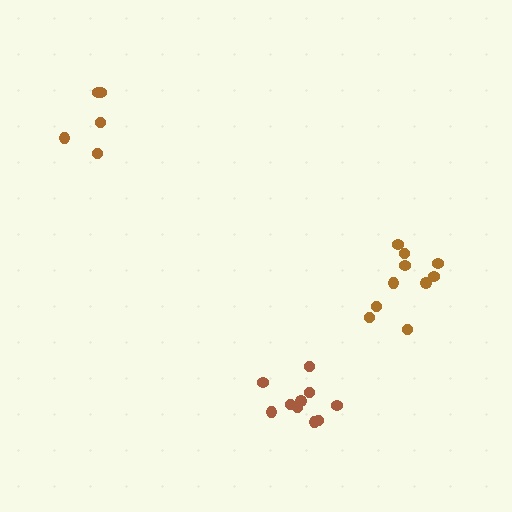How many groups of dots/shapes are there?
There are 3 groups.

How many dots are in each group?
Group 1: 10 dots, Group 2: 10 dots, Group 3: 5 dots (25 total).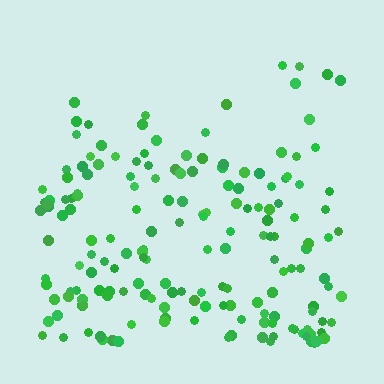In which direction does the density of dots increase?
From top to bottom, with the bottom side densest.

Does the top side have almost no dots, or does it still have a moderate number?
Still a moderate number, just noticeably fewer than the bottom.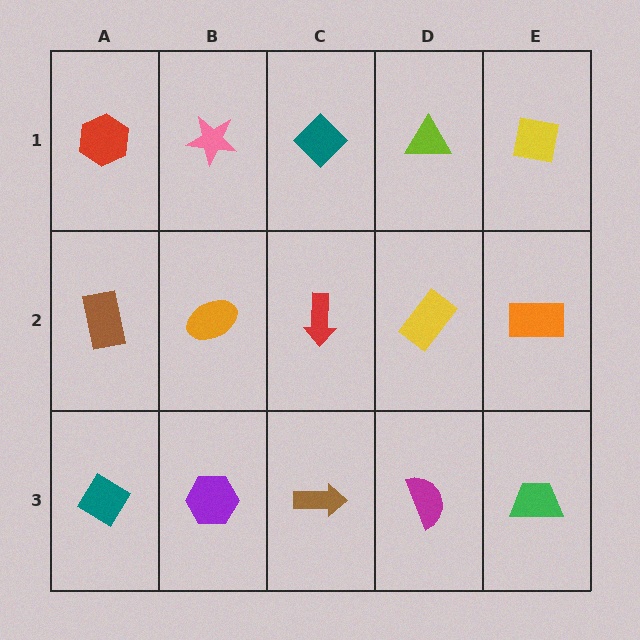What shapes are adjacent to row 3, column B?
An orange ellipse (row 2, column B), a teal diamond (row 3, column A), a brown arrow (row 3, column C).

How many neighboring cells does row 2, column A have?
3.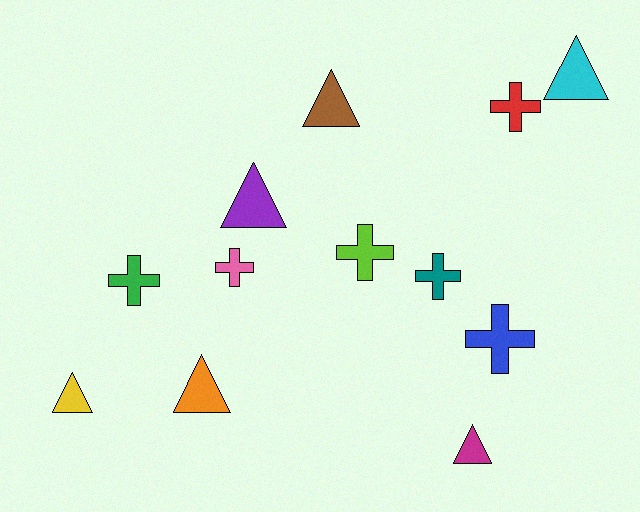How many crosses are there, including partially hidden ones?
There are 6 crosses.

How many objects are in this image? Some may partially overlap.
There are 12 objects.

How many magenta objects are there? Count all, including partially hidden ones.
There is 1 magenta object.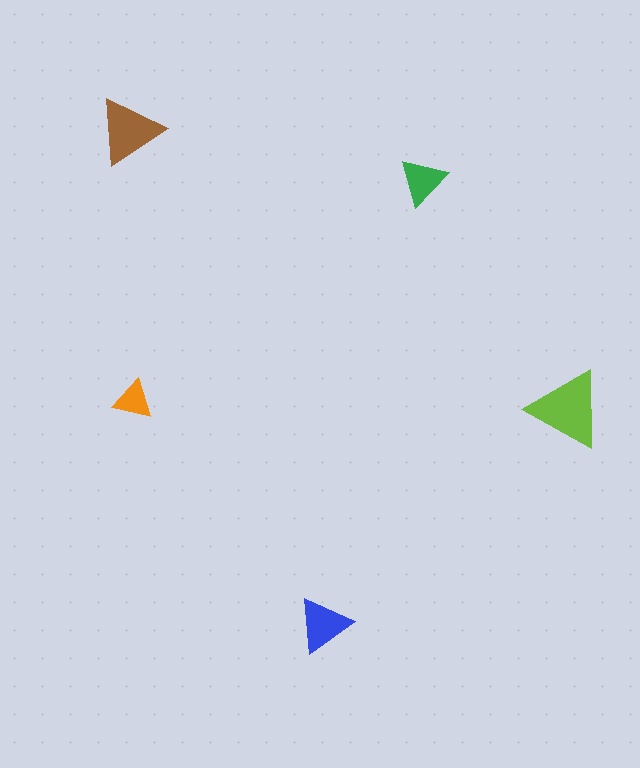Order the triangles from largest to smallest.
the lime one, the brown one, the blue one, the green one, the orange one.